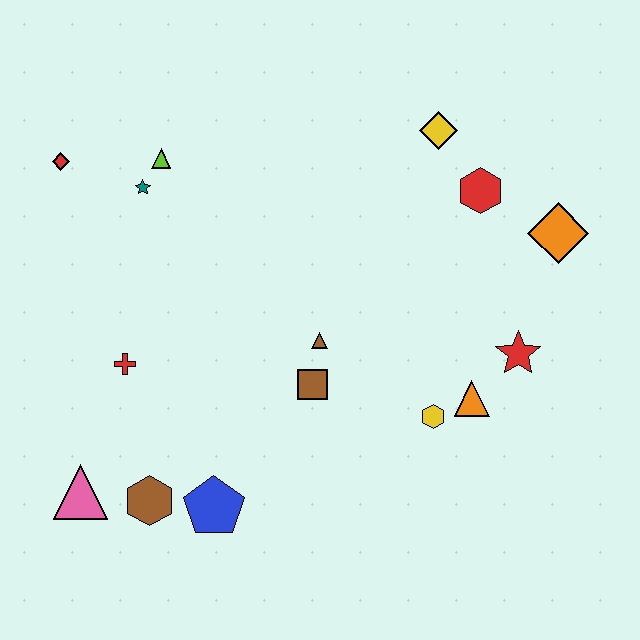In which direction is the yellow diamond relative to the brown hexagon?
The yellow diamond is above the brown hexagon.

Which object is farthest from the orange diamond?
The pink triangle is farthest from the orange diamond.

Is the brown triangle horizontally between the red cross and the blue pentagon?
No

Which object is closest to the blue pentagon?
The brown hexagon is closest to the blue pentagon.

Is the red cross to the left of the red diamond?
No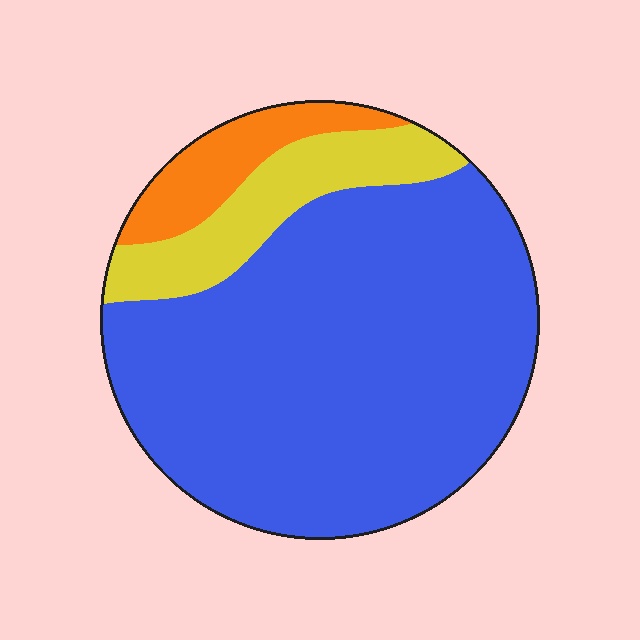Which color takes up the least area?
Orange, at roughly 10%.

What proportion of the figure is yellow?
Yellow covers roughly 15% of the figure.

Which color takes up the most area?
Blue, at roughly 75%.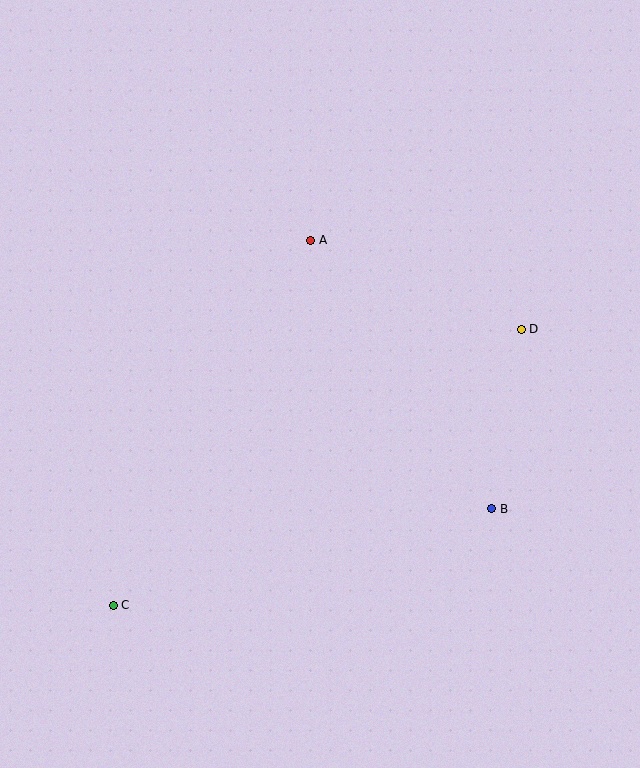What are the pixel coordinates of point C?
Point C is at (113, 605).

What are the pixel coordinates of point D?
Point D is at (521, 329).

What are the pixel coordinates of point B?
Point B is at (492, 509).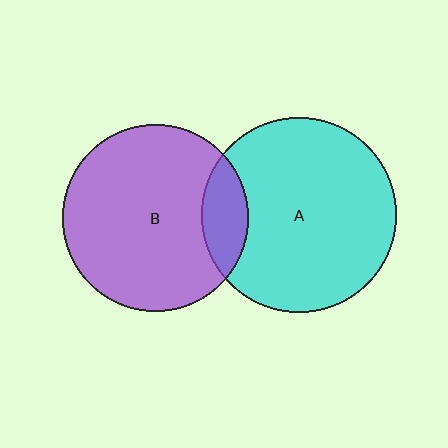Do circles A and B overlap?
Yes.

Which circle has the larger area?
Circle A (cyan).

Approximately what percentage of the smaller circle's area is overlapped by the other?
Approximately 15%.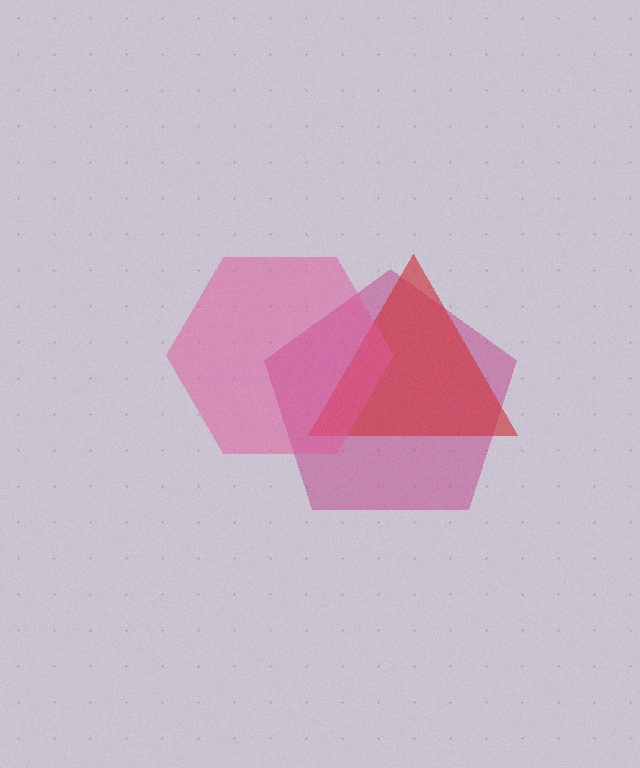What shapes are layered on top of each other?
The layered shapes are: a magenta pentagon, a red triangle, a pink hexagon.